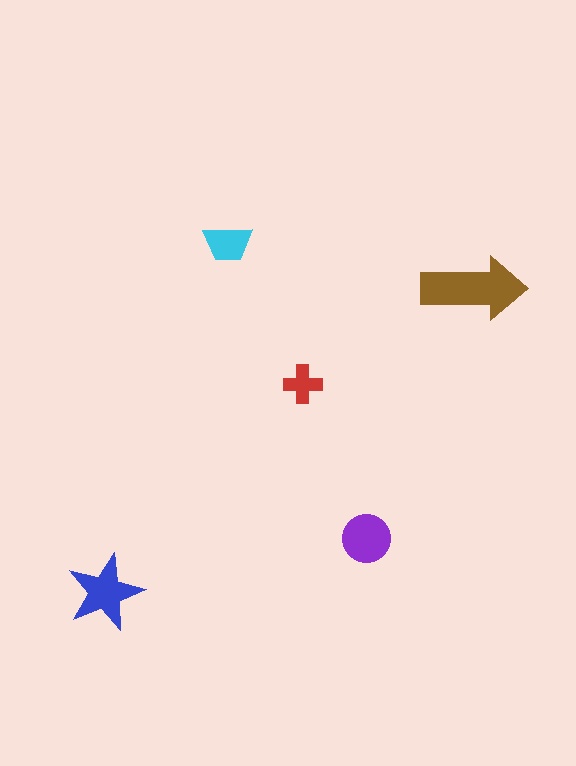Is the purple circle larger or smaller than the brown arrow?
Smaller.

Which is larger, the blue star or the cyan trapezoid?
The blue star.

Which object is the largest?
The brown arrow.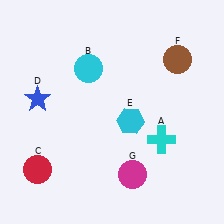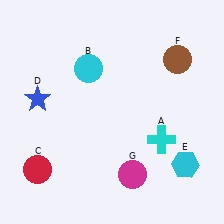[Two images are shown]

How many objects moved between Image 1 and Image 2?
1 object moved between the two images.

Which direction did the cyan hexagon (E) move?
The cyan hexagon (E) moved right.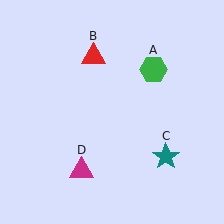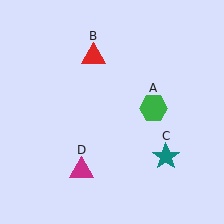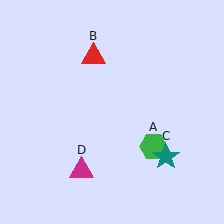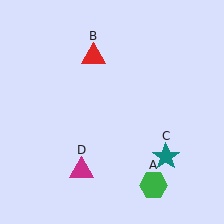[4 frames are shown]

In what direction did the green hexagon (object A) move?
The green hexagon (object A) moved down.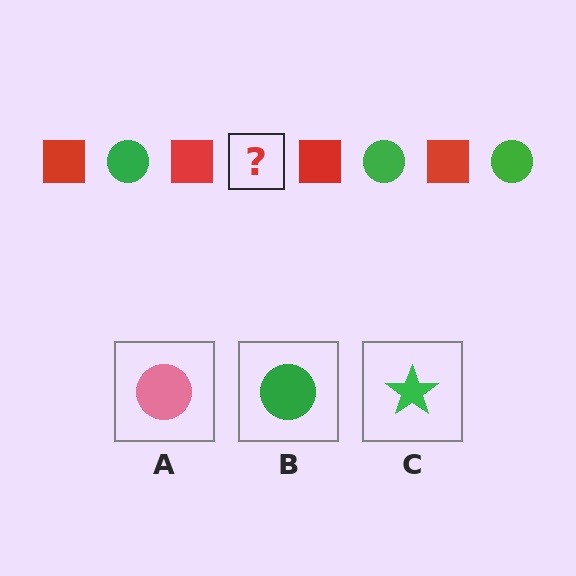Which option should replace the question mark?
Option B.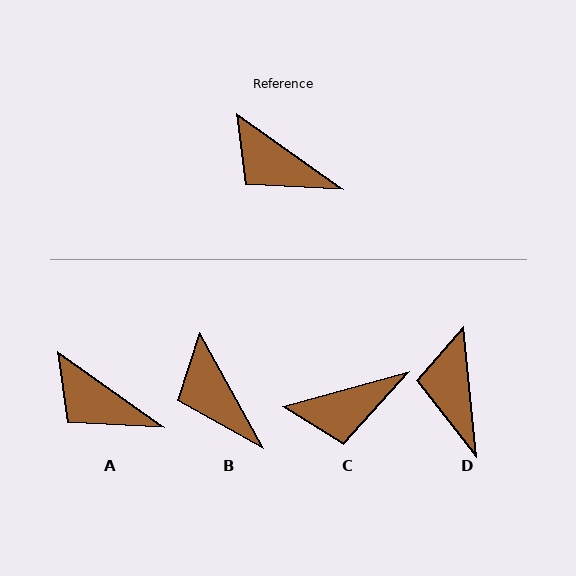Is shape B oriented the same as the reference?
No, it is off by about 25 degrees.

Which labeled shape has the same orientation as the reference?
A.